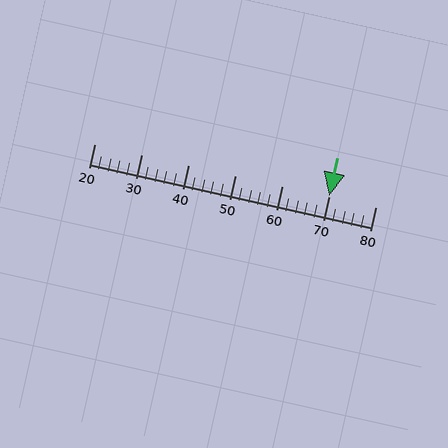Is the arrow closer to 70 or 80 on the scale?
The arrow is closer to 70.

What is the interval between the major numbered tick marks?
The major tick marks are spaced 10 units apart.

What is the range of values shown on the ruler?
The ruler shows values from 20 to 80.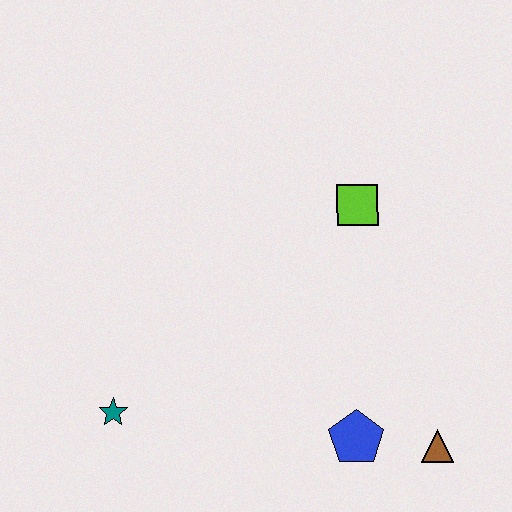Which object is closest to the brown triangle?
The blue pentagon is closest to the brown triangle.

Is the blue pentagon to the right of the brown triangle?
No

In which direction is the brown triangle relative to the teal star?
The brown triangle is to the right of the teal star.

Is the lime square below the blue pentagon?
No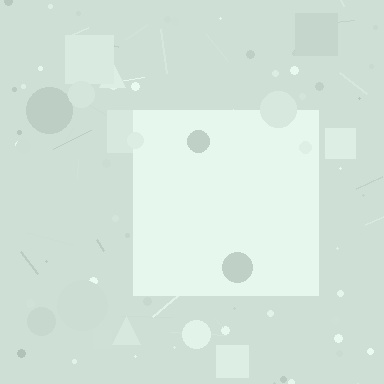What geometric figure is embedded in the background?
A square is embedded in the background.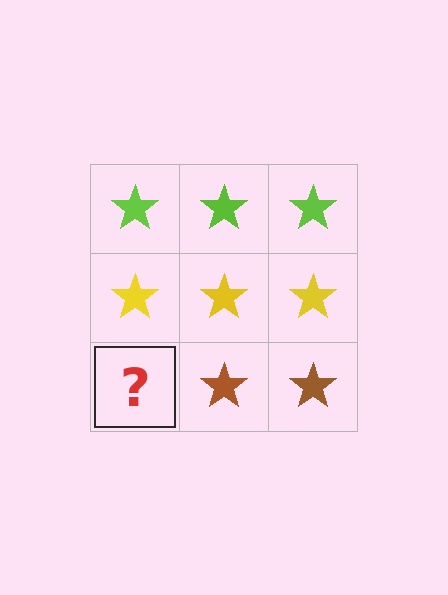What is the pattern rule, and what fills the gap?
The rule is that each row has a consistent color. The gap should be filled with a brown star.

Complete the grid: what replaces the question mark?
The question mark should be replaced with a brown star.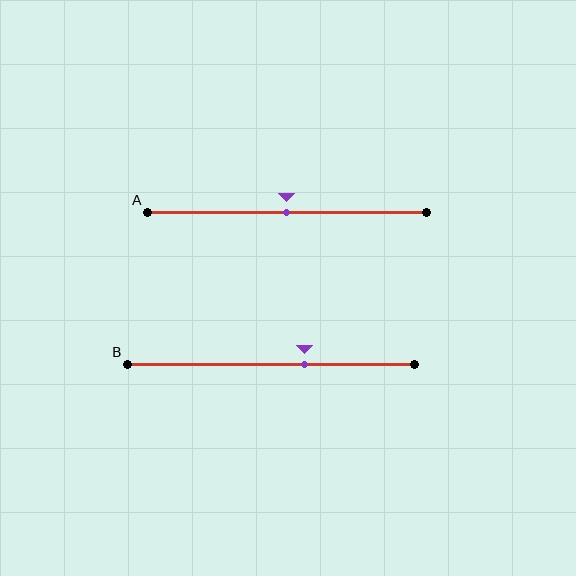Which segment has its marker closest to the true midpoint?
Segment A has its marker closest to the true midpoint.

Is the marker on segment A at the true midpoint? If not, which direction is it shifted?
Yes, the marker on segment A is at the true midpoint.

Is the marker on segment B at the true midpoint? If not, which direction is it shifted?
No, the marker on segment B is shifted to the right by about 12% of the segment length.